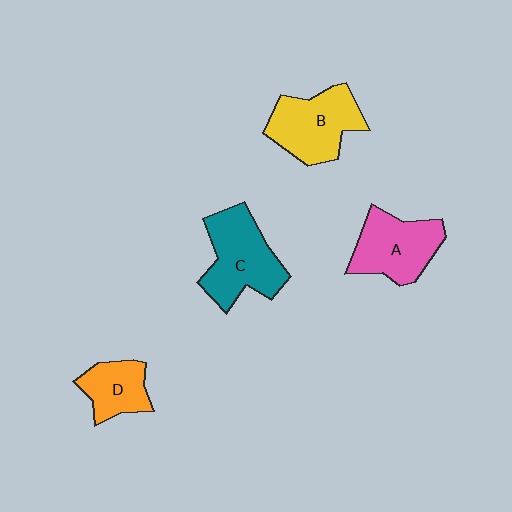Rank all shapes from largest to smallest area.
From largest to smallest: C (teal), B (yellow), A (pink), D (orange).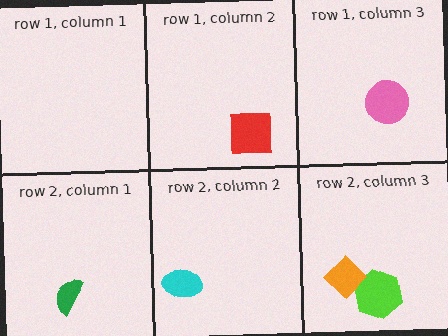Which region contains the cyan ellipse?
The row 2, column 2 region.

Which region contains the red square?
The row 1, column 2 region.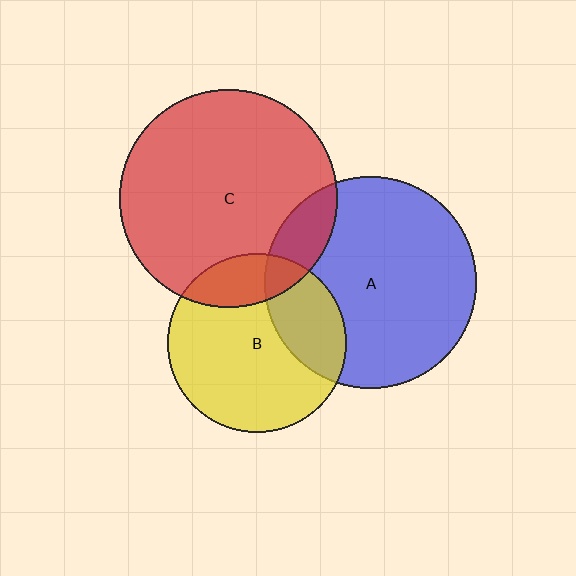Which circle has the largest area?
Circle C (red).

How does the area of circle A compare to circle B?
Approximately 1.4 times.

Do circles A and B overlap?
Yes.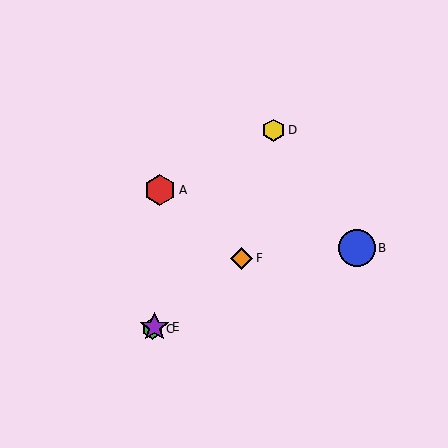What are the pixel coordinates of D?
Object D is at (274, 130).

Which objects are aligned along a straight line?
Objects C, E, F are aligned along a straight line.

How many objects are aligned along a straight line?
3 objects (C, E, F) are aligned along a straight line.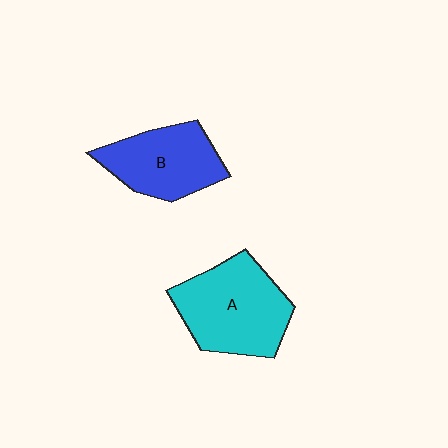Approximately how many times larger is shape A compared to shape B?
Approximately 1.3 times.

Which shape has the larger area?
Shape A (cyan).